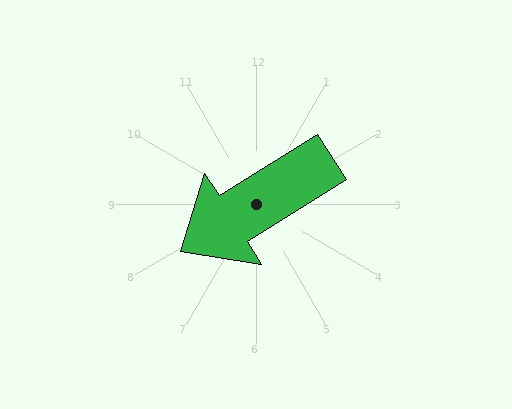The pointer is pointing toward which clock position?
Roughly 8 o'clock.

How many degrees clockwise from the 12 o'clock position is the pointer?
Approximately 238 degrees.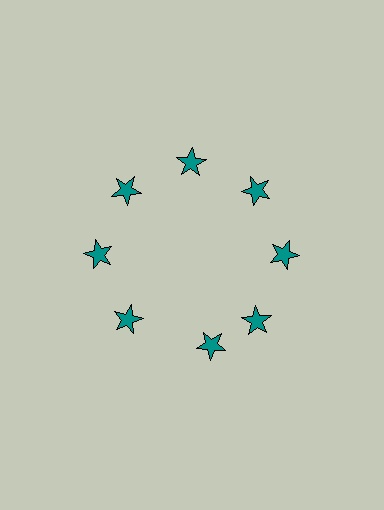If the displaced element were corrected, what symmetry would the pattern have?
It would have 8-fold rotational symmetry — the pattern would map onto itself every 45 degrees.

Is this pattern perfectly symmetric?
No. The 8 teal stars are arranged in a ring, but one element near the 6 o'clock position is rotated out of alignment along the ring, breaking the 8-fold rotational symmetry.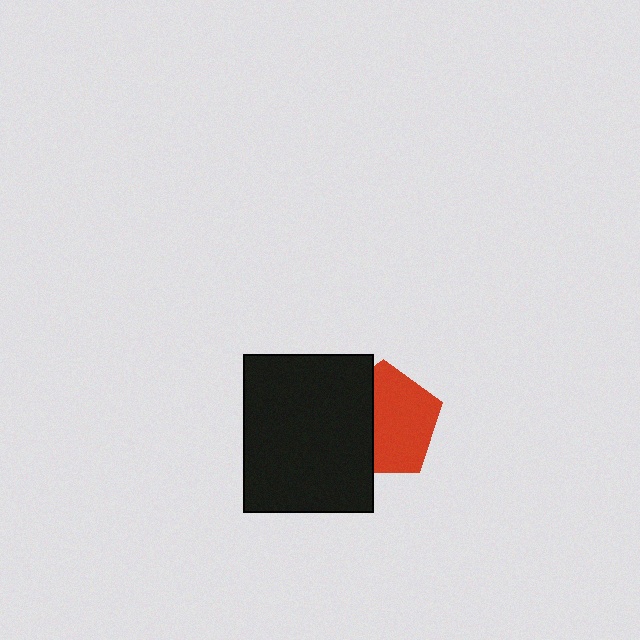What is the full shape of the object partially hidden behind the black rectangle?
The partially hidden object is a red pentagon.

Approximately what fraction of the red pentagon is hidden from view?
Roughly 39% of the red pentagon is hidden behind the black rectangle.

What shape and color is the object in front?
The object in front is a black rectangle.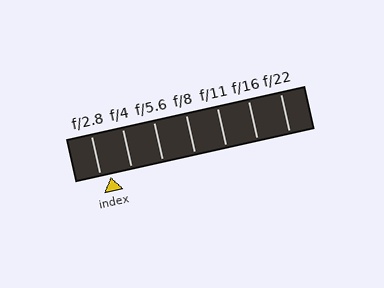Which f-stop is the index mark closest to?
The index mark is closest to f/2.8.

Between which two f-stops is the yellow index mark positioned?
The index mark is between f/2.8 and f/4.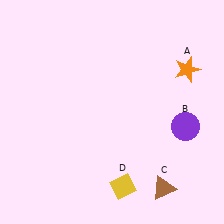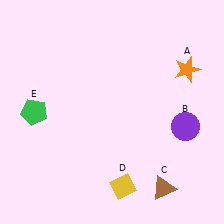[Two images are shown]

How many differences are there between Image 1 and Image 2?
There is 1 difference between the two images.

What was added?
A green pentagon (E) was added in Image 2.